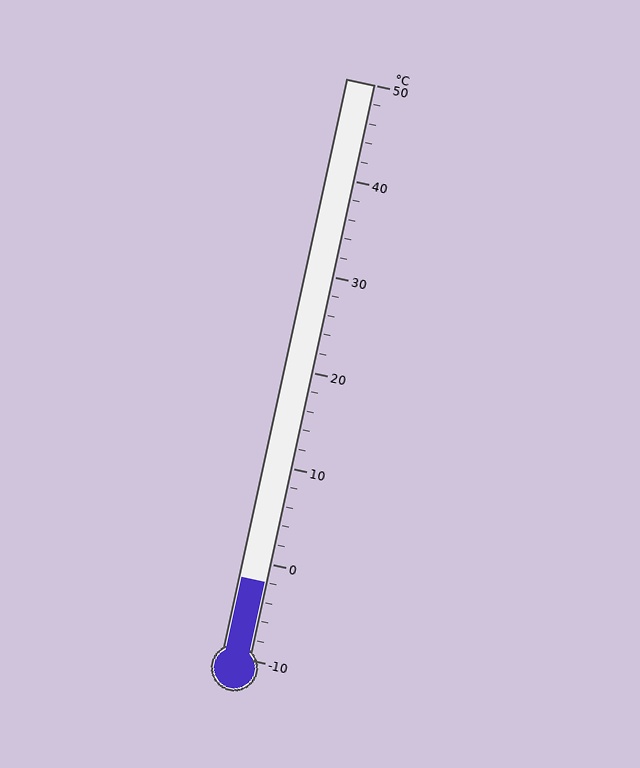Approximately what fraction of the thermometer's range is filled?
The thermometer is filled to approximately 15% of its range.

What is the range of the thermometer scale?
The thermometer scale ranges from -10°C to 50°C.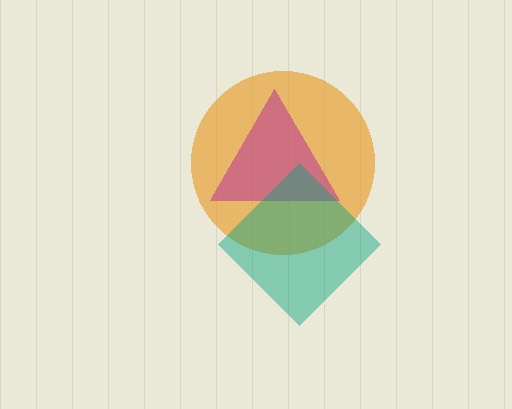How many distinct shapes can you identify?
There are 3 distinct shapes: an orange circle, a magenta triangle, a teal diamond.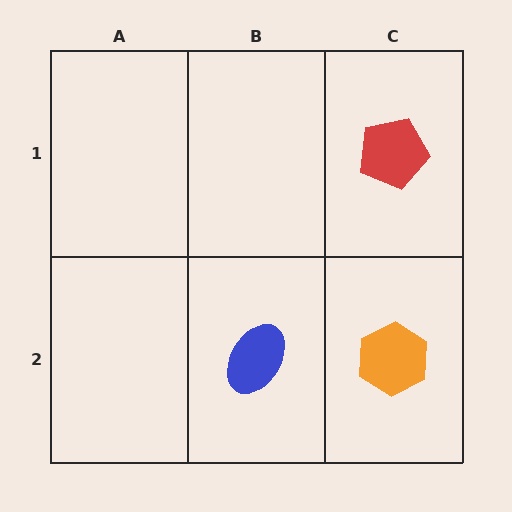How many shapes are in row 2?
2 shapes.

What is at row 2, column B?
A blue ellipse.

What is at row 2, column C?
An orange hexagon.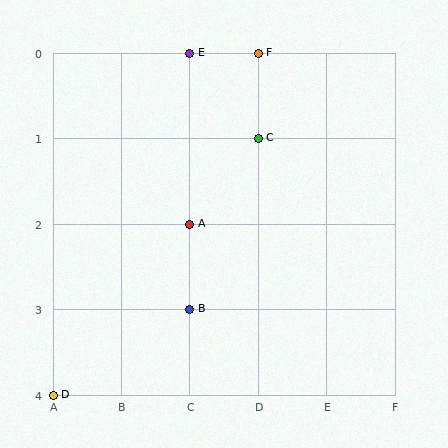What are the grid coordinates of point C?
Point C is at grid coordinates (D, 1).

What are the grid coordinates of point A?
Point A is at grid coordinates (C, 2).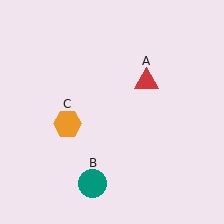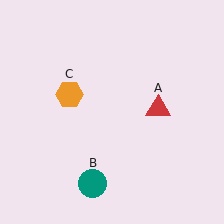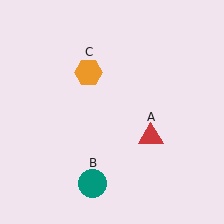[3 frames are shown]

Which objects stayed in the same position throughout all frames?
Teal circle (object B) remained stationary.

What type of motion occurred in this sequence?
The red triangle (object A), orange hexagon (object C) rotated clockwise around the center of the scene.